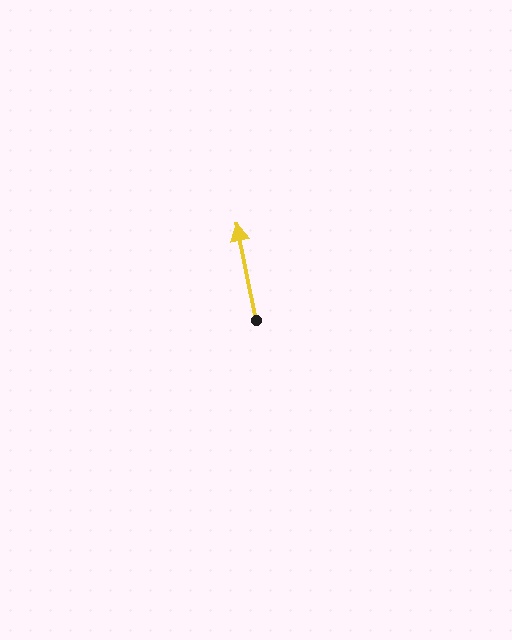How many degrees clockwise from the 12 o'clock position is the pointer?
Approximately 349 degrees.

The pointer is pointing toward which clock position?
Roughly 12 o'clock.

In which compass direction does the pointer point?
North.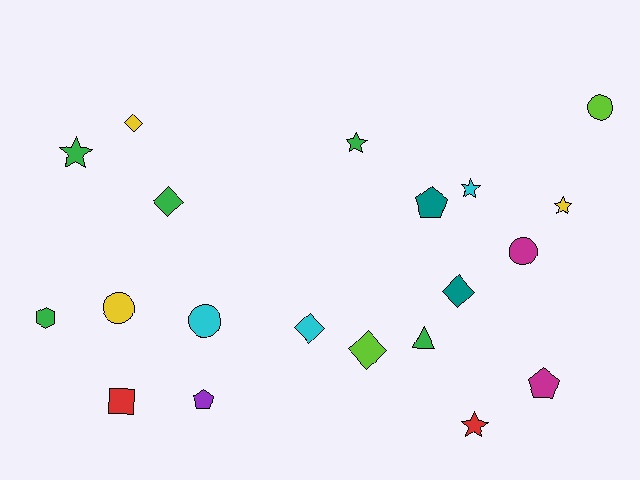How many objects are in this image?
There are 20 objects.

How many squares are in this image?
There is 1 square.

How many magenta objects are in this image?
There are 2 magenta objects.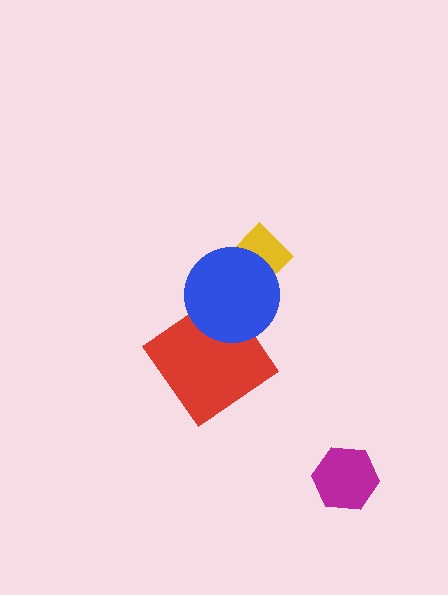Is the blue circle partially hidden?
No, no other shape covers it.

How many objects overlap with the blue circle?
2 objects overlap with the blue circle.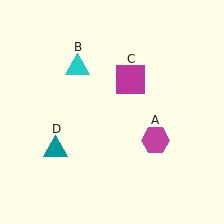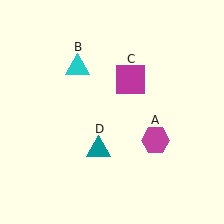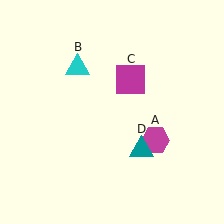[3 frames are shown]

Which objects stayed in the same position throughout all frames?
Magenta hexagon (object A) and cyan triangle (object B) and magenta square (object C) remained stationary.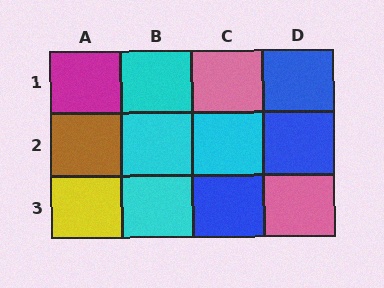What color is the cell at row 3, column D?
Pink.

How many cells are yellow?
1 cell is yellow.